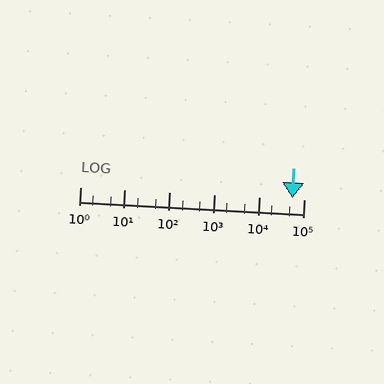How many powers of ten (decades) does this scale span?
The scale spans 5 decades, from 1 to 100000.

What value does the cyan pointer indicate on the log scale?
The pointer indicates approximately 55000.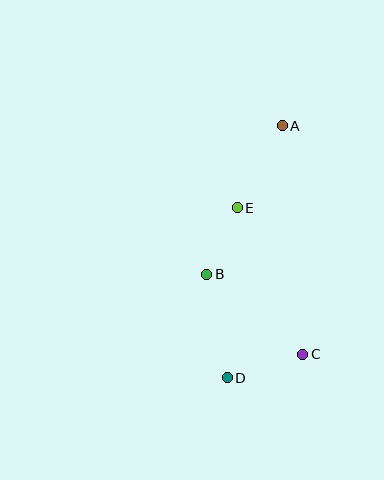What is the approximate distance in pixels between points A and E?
The distance between A and E is approximately 93 pixels.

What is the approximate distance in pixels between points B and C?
The distance between B and C is approximately 125 pixels.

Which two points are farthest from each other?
Points A and D are farthest from each other.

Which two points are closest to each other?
Points B and E are closest to each other.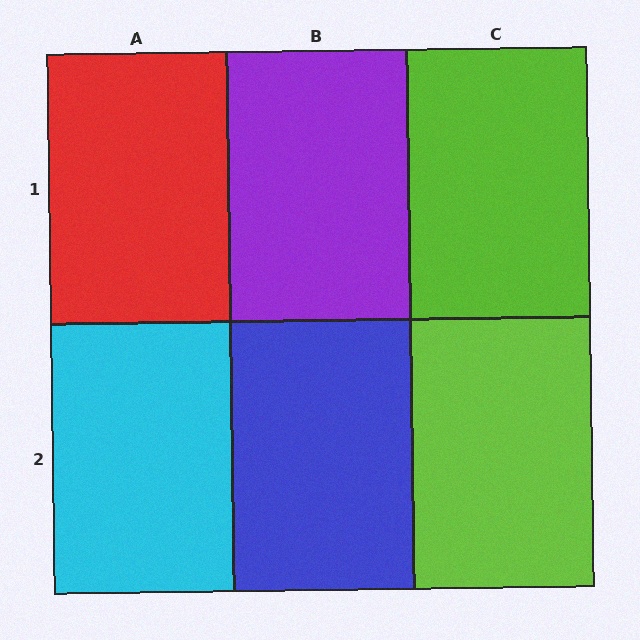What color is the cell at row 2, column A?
Cyan.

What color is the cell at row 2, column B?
Blue.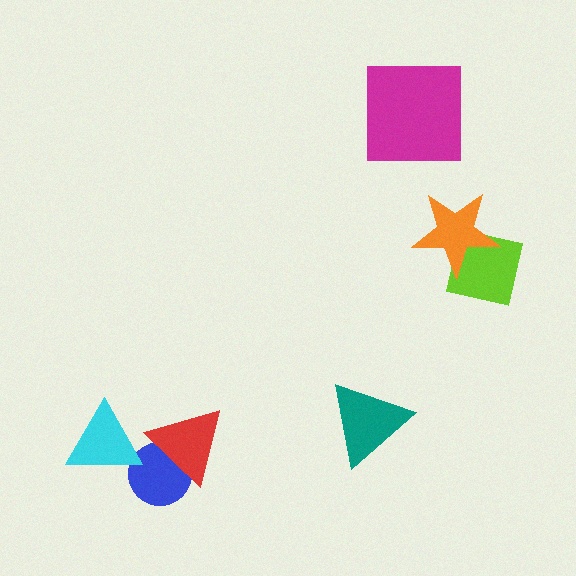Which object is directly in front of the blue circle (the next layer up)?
The red triangle is directly in front of the blue circle.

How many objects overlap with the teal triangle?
0 objects overlap with the teal triangle.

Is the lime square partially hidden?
Yes, it is partially covered by another shape.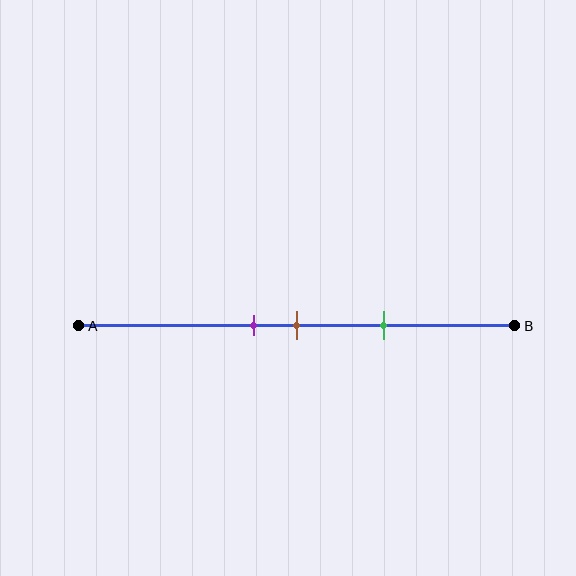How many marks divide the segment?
There are 3 marks dividing the segment.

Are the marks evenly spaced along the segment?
Yes, the marks are approximately evenly spaced.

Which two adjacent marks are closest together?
The purple and brown marks are the closest adjacent pair.